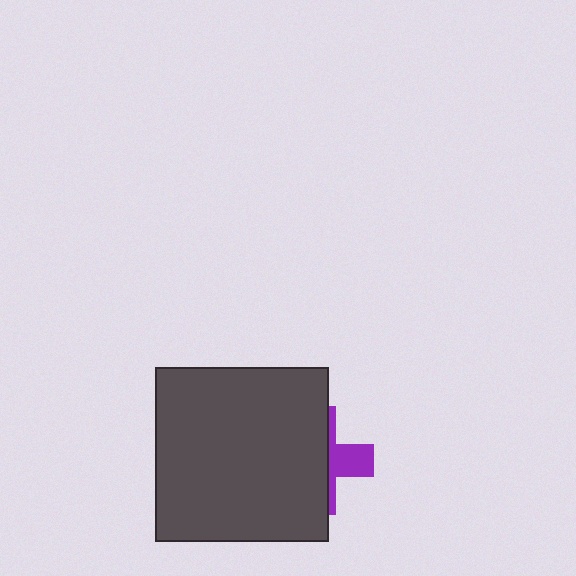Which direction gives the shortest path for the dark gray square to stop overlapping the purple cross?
Moving left gives the shortest separation.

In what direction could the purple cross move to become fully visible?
The purple cross could move right. That would shift it out from behind the dark gray square entirely.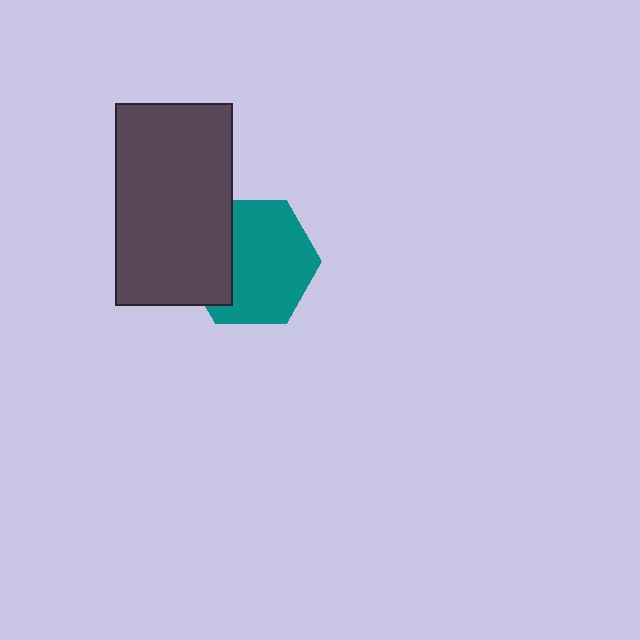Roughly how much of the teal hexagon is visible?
Most of it is visible (roughly 69%).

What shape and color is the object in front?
The object in front is a dark gray rectangle.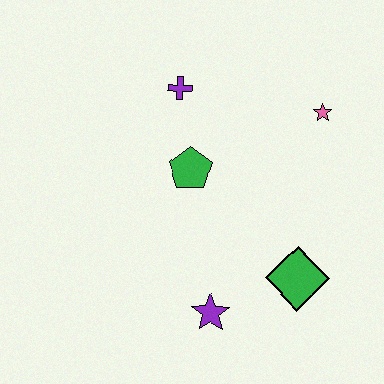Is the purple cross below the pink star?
No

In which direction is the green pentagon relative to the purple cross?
The green pentagon is below the purple cross.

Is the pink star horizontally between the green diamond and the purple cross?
No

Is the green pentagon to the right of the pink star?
No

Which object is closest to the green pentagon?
The purple cross is closest to the green pentagon.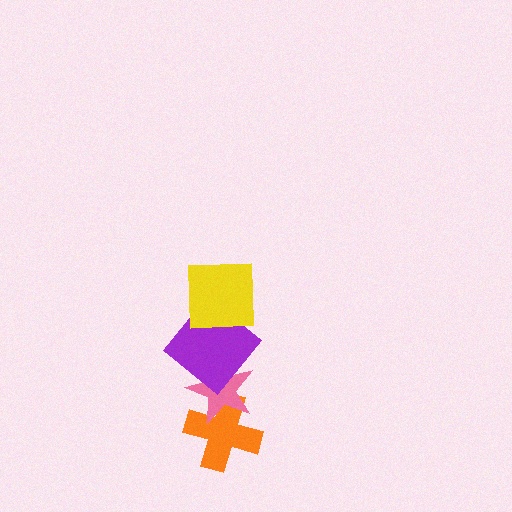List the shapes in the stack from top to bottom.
From top to bottom: the yellow square, the purple diamond, the pink star, the orange cross.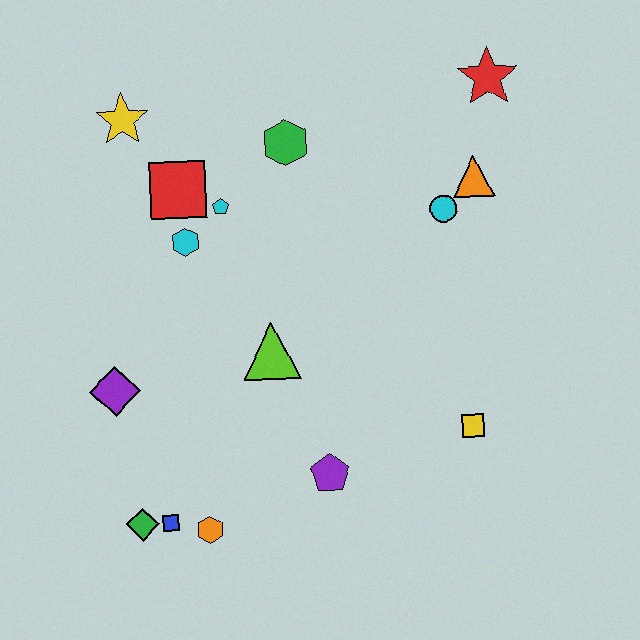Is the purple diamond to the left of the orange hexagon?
Yes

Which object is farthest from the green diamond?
The red star is farthest from the green diamond.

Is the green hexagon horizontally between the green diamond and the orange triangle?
Yes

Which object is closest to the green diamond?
The blue square is closest to the green diamond.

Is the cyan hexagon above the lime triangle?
Yes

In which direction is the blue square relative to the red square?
The blue square is below the red square.